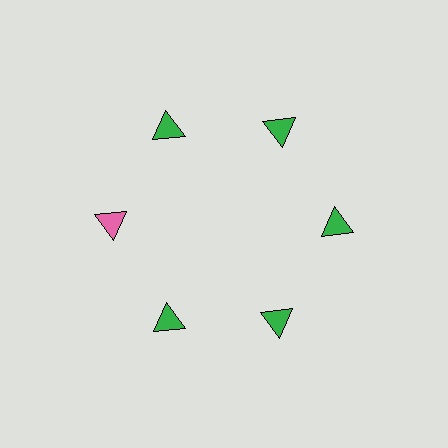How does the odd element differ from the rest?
It has a different color: pink instead of green.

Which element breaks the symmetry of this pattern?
The pink triangle at roughly the 9 o'clock position breaks the symmetry. All other shapes are green triangles.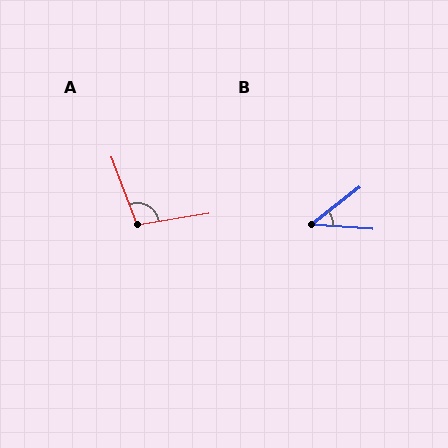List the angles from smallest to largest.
B (42°), A (102°).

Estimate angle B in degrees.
Approximately 42 degrees.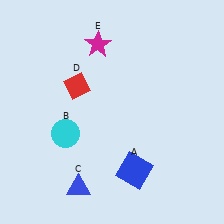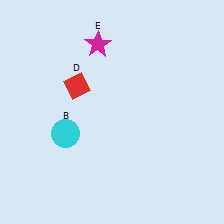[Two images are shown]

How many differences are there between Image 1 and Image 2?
There are 2 differences between the two images.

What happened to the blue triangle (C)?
The blue triangle (C) was removed in Image 2. It was in the bottom-left area of Image 1.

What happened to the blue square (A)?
The blue square (A) was removed in Image 2. It was in the bottom-right area of Image 1.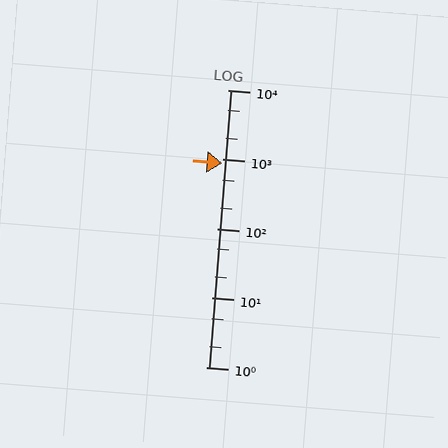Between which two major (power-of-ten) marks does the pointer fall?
The pointer is between 100 and 1000.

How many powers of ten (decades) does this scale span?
The scale spans 4 decades, from 1 to 10000.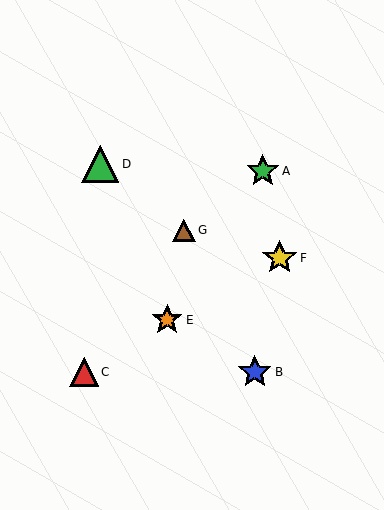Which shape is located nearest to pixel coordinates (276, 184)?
The green star (labeled A) at (263, 171) is nearest to that location.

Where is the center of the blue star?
The center of the blue star is at (255, 372).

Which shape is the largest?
The green triangle (labeled D) is the largest.